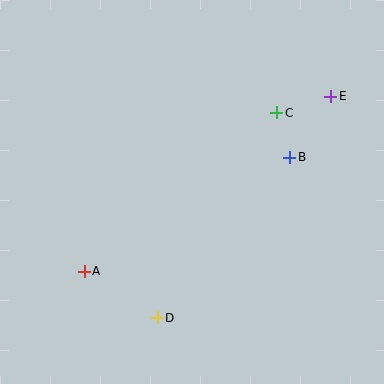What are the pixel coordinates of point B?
Point B is at (290, 157).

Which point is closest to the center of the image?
Point B at (290, 157) is closest to the center.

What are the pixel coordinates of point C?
Point C is at (277, 113).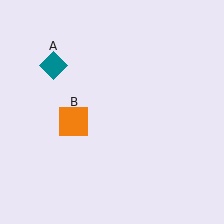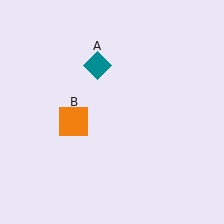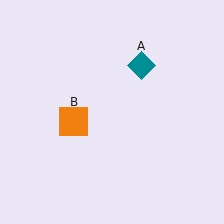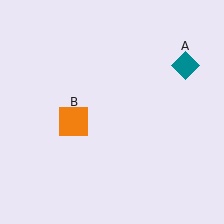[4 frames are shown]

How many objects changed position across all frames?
1 object changed position: teal diamond (object A).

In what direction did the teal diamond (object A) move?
The teal diamond (object A) moved right.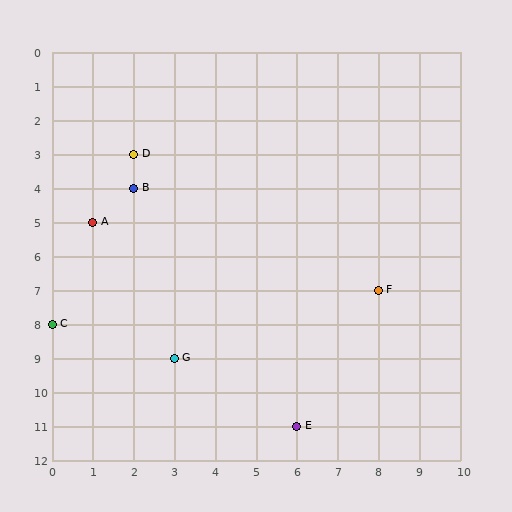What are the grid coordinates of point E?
Point E is at grid coordinates (6, 11).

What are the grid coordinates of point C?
Point C is at grid coordinates (0, 8).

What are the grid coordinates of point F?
Point F is at grid coordinates (8, 7).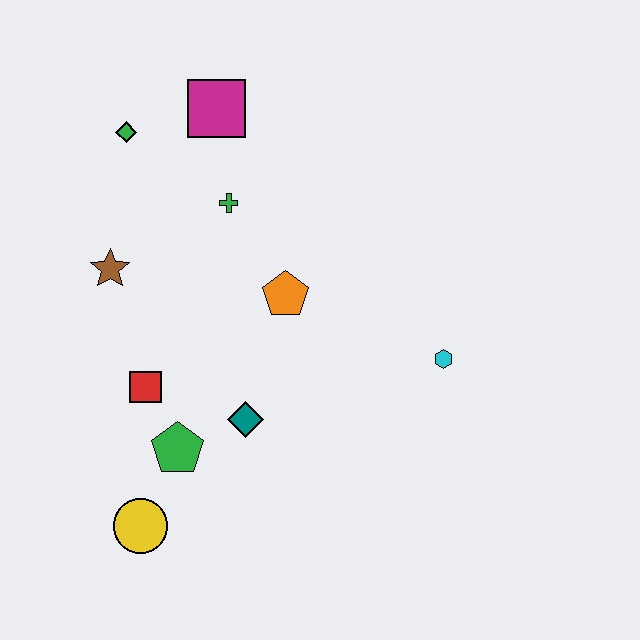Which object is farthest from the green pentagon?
The magenta square is farthest from the green pentagon.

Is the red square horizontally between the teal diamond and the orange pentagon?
No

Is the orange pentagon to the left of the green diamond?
No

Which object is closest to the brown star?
The red square is closest to the brown star.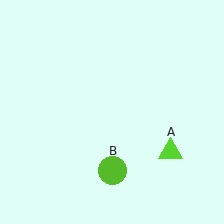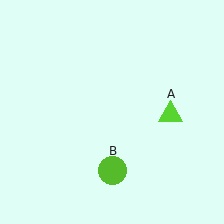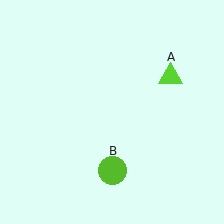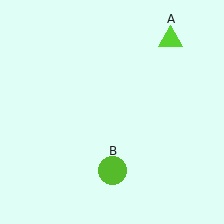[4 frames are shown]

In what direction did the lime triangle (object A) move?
The lime triangle (object A) moved up.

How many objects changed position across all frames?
1 object changed position: lime triangle (object A).